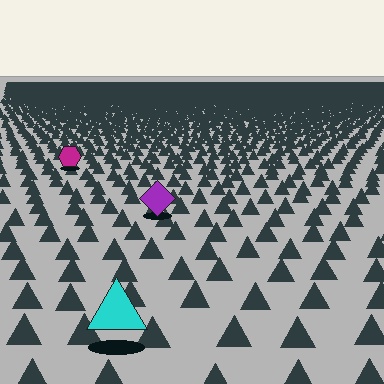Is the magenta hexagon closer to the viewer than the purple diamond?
No. The purple diamond is closer — you can tell from the texture gradient: the ground texture is coarser near it.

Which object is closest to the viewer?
The cyan triangle is closest. The texture marks near it are larger and more spread out.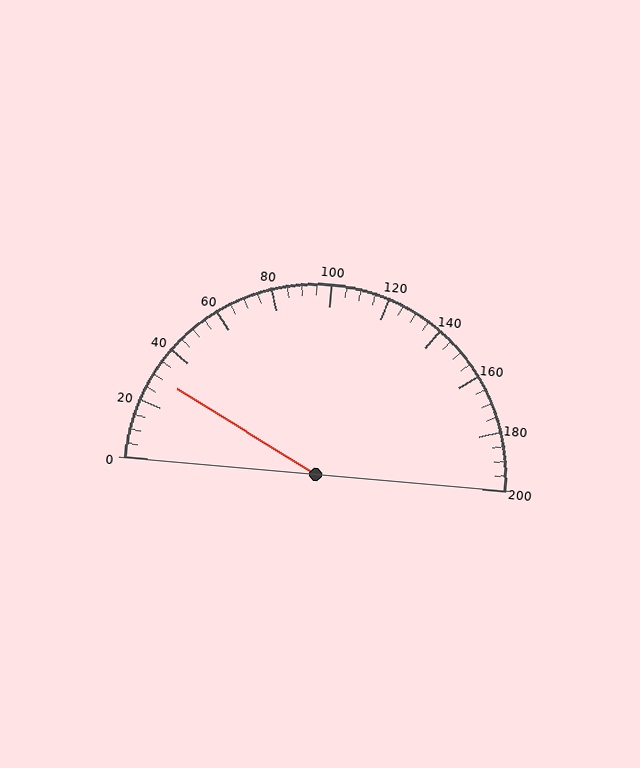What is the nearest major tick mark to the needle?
The nearest major tick mark is 40.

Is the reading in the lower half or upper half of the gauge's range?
The reading is in the lower half of the range (0 to 200).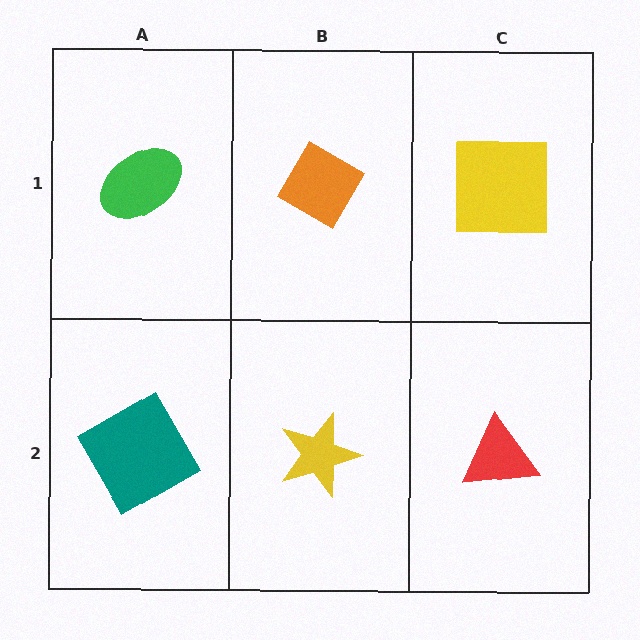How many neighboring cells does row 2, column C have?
2.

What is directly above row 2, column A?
A green ellipse.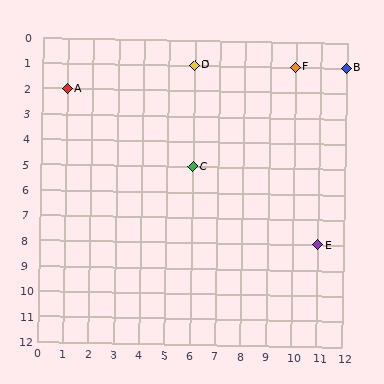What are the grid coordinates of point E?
Point E is at grid coordinates (11, 8).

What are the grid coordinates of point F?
Point F is at grid coordinates (10, 1).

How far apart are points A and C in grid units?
Points A and C are 5 columns and 3 rows apart (about 5.8 grid units diagonally).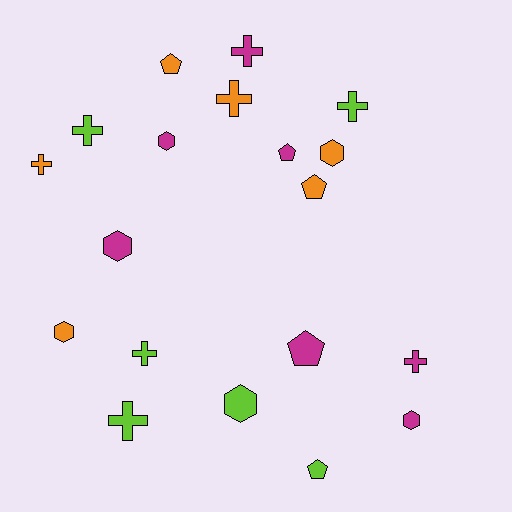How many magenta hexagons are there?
There are 3 magenta hexagons.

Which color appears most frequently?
Magenta, with 7 objects.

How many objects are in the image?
There are 19 objects.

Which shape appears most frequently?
Cross, with 8 objects.